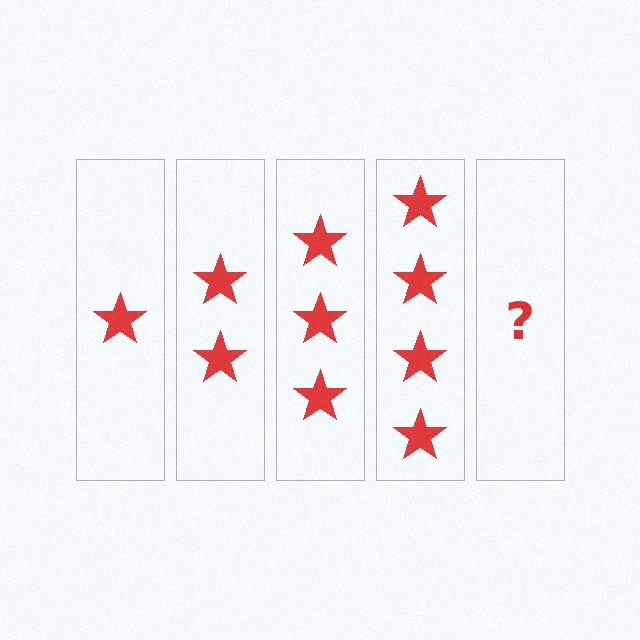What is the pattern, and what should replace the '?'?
The pattern is that each step adds one more star. The '?' should be 5 stars.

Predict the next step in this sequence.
The next step is 5 stars.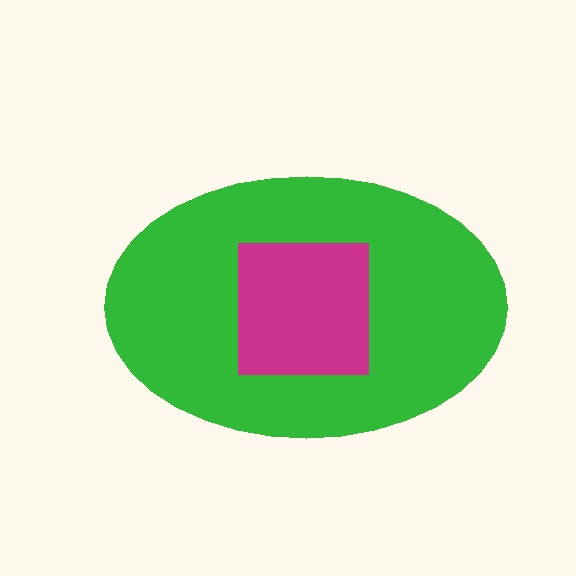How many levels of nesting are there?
2.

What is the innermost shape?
The magenta square.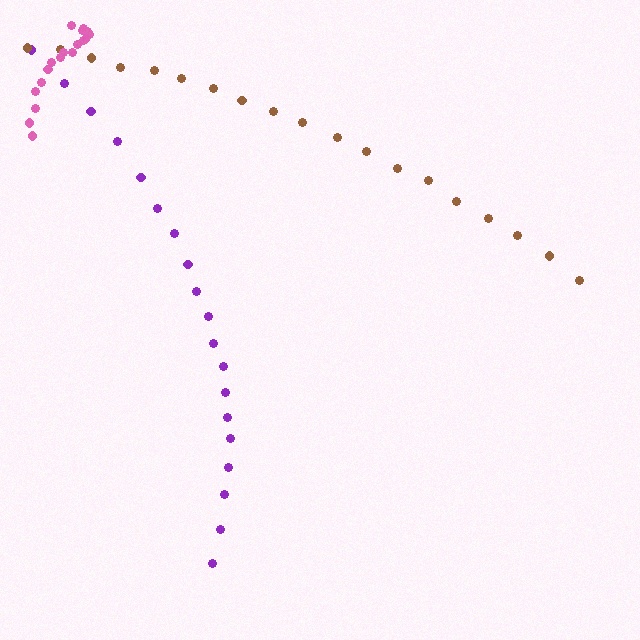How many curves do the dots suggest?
There are 3 distinct paths.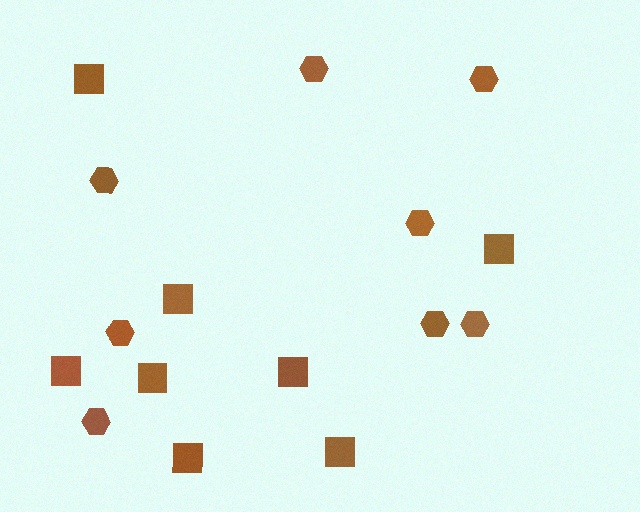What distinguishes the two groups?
There are 2 groups: one group of squares (8) and one group of hexagons (8).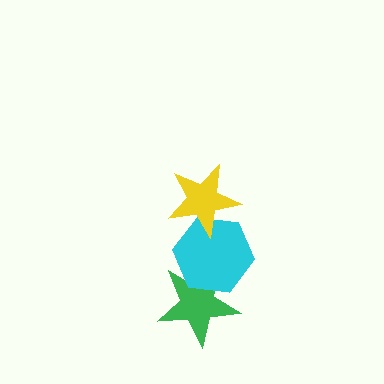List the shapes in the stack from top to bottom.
From top to bottom: the yellow star, the cyan hexagon, the green star.